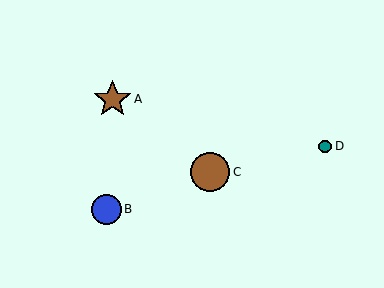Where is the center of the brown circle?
The center of the brown circle is at (210, 172).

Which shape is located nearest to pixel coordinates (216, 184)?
The brown circle (labeled C) at (210, 172) is nearest to that location.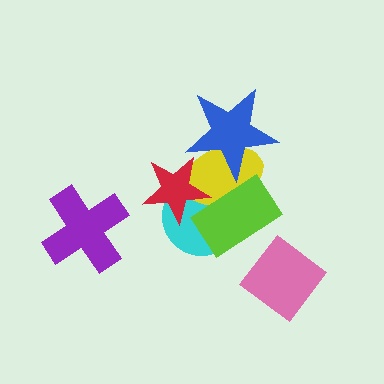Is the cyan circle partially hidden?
Yes, it is partially covered by another shape.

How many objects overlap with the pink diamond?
0 objects overlap with the pink diamond.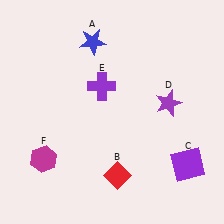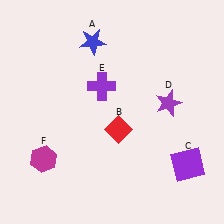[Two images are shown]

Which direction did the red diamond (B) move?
The red diamond (B) moved up.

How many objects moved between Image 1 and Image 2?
1 object moved between the two images.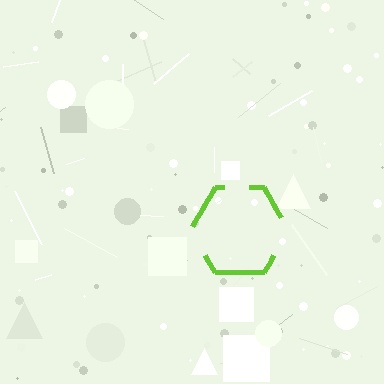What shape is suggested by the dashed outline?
The dashed outline suggests a hexagon.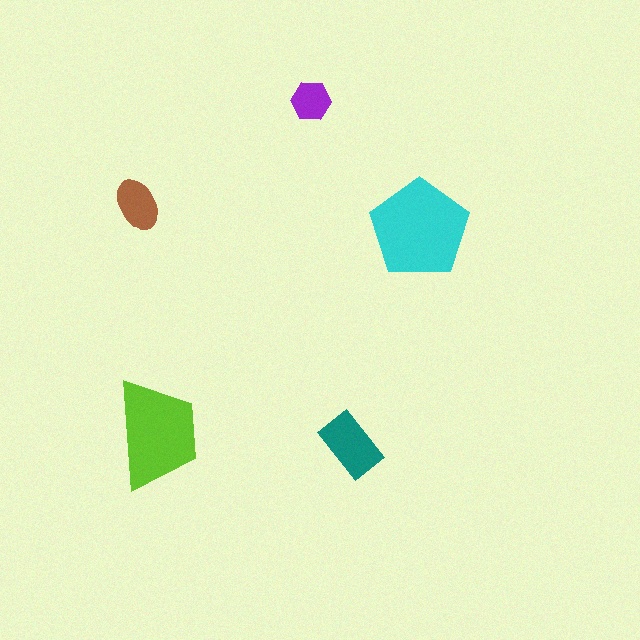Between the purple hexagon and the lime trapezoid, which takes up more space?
The lime trapezoid.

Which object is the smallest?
The purple hexagon.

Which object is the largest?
The cyan pentagon.